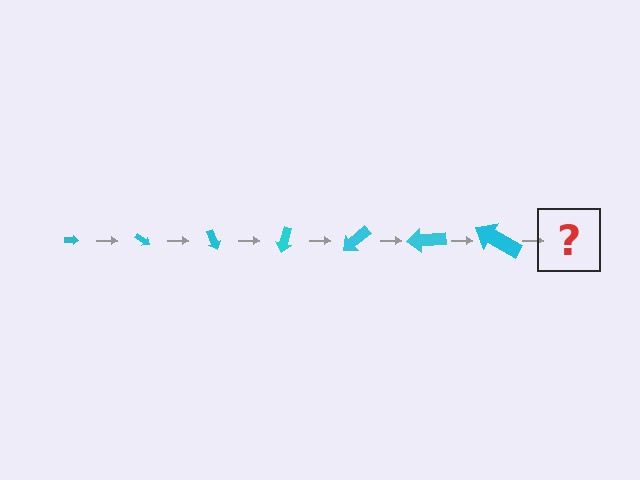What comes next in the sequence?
The next element should be an arrow, larger than the previous one and rotated 245 degrees from the start.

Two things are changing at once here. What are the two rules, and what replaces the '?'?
The two rules are that the arrow grows larger each step and it rotates 35 degrees each step. The '?' should be an arrow, larger than the previous one and rotated 245 degrees from the start.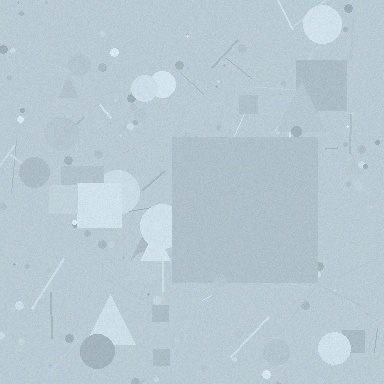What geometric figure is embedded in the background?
A square is embedded in the background.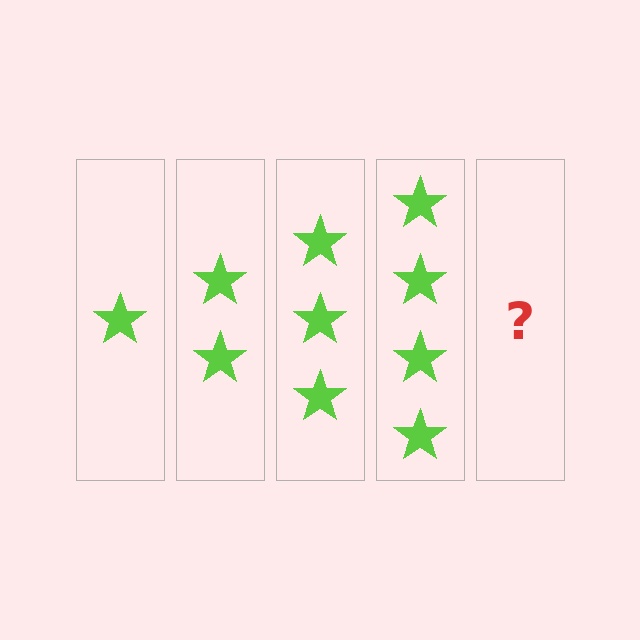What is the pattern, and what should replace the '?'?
The pattern is that each step adds one more star. The '?' should be 5 stars.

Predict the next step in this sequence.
The next step is 5 stars.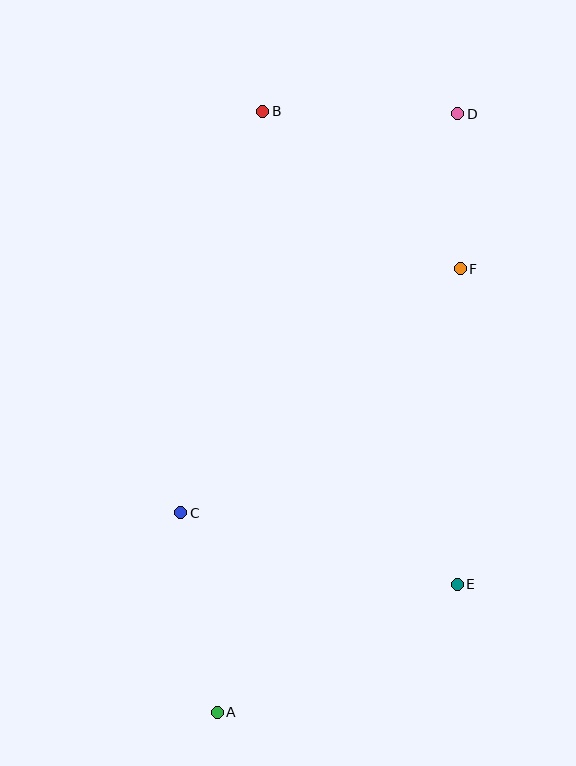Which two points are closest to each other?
Points D and F are closest to each other.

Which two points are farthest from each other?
Points A and D are farthest from each other.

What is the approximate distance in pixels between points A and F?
The distance between A and F is approximately 506 pixels.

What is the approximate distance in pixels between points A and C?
The distance between A and C is approximately 203 pixels.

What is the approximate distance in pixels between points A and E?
The distance between A and E is approximately 272 pixels.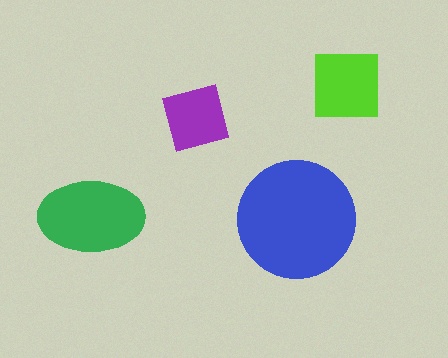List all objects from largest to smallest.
The blue circle, the green ellipse, the lime square, the purple square.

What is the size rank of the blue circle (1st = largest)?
1st.